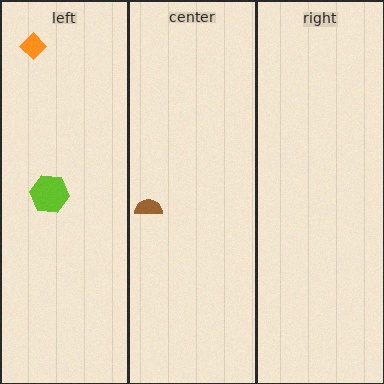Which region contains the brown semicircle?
The center region.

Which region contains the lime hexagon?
The left region.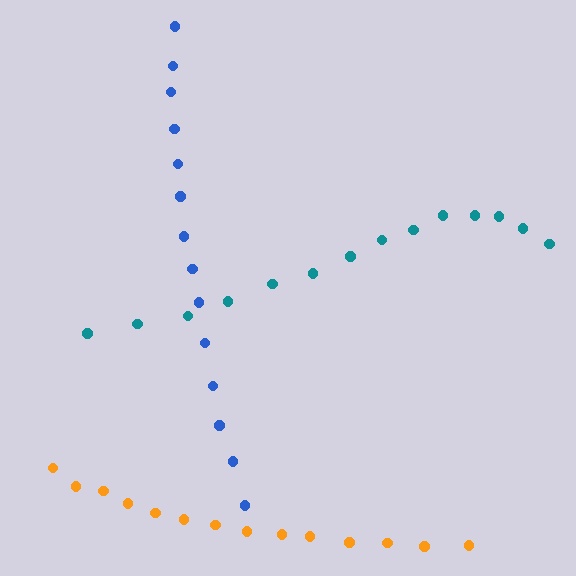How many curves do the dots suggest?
There are 3 distinct paths.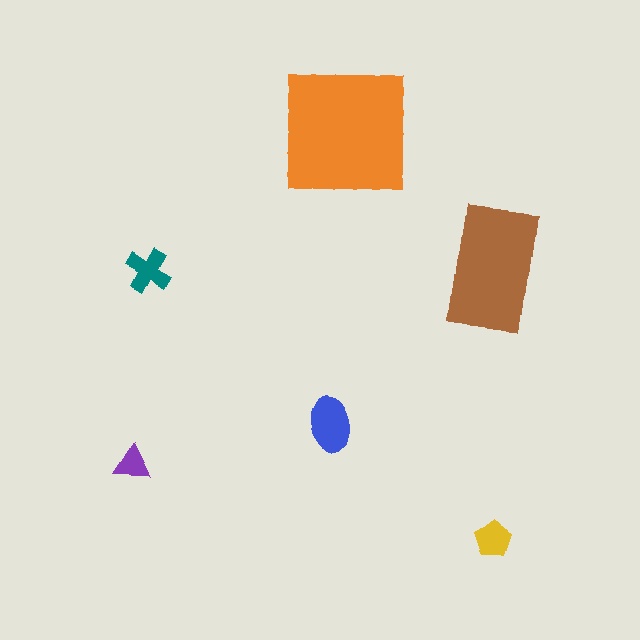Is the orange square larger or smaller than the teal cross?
Larger.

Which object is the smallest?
The purple triangle.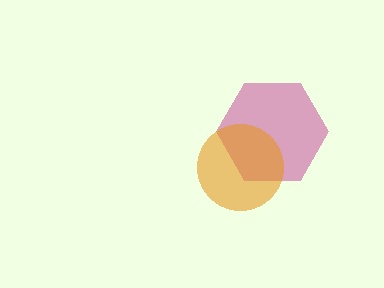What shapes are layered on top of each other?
The layered shapes are: a magenta hexagon, an orange circle.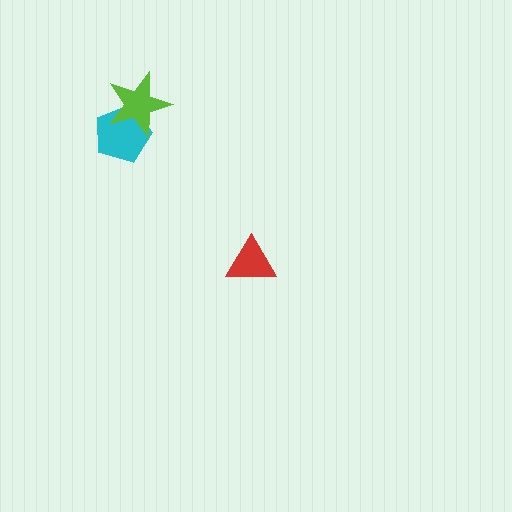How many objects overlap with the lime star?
1 object overlaps with the lime star.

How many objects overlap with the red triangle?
0 objects overlap with the red triangle.